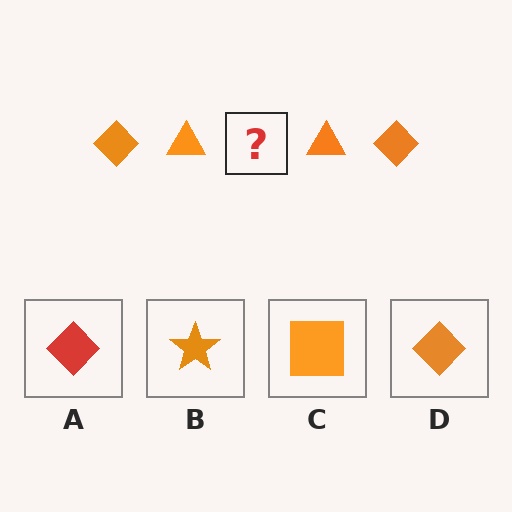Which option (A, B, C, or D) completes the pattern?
D.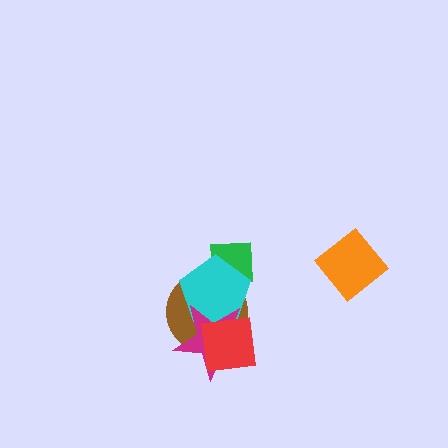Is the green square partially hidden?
Yes, it is partially covered by another shape.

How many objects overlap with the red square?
3 objects overlap with the red square.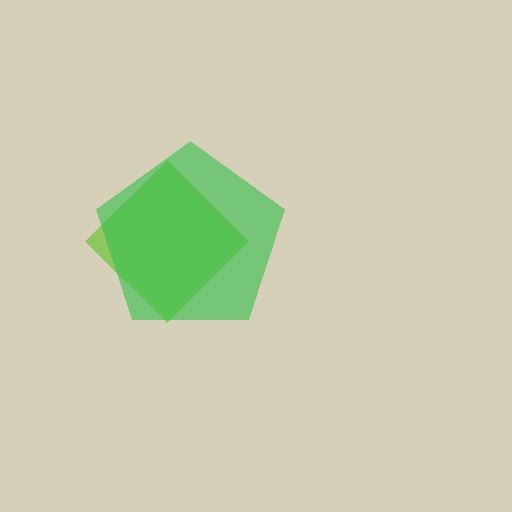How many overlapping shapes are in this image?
There are 2 overlapping shapes in the image.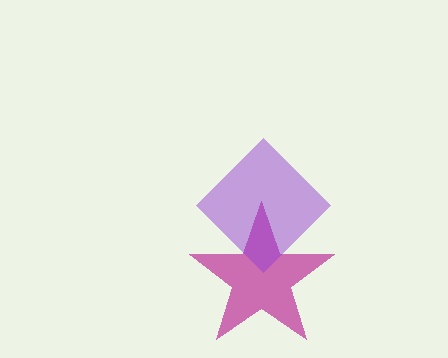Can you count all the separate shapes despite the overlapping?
Yes, there are 2 separate shapes.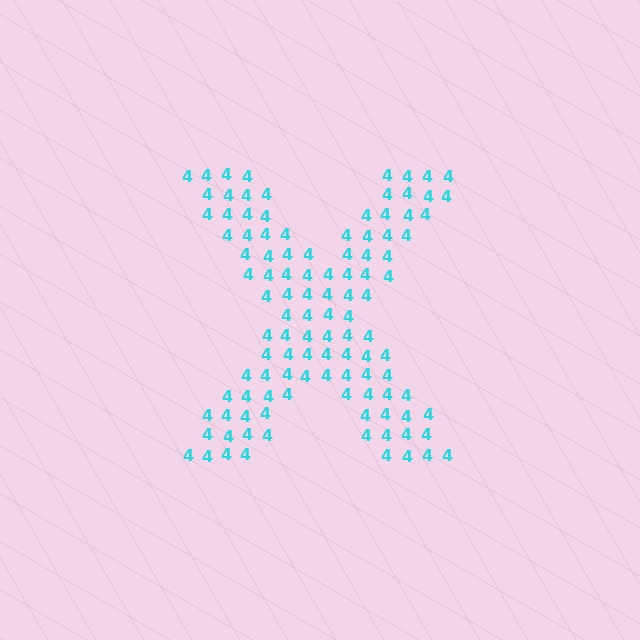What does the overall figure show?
The overall figure shows the letter X.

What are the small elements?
The small elements are digit 4's.